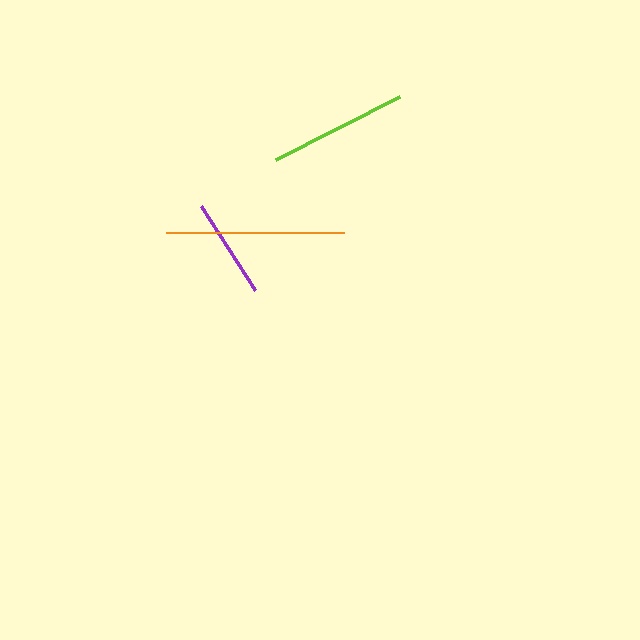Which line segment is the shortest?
The purple line is the shortest at approximately 99 pixels.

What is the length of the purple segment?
The purple segment is approximately 99 pixels long.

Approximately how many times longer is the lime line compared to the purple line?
The lime line is approximately 1.4 times the length of the purple line.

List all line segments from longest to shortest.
From longest to shortest: orange, lime, purple.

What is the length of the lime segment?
The lime segment is approximately 139 pixels long.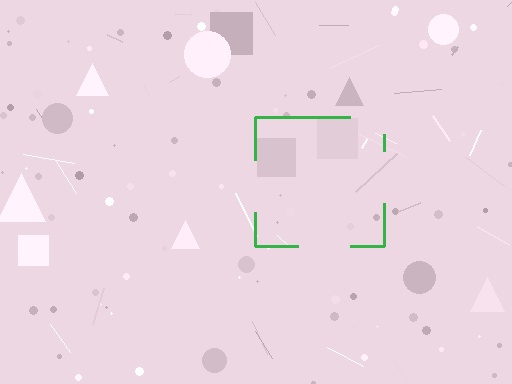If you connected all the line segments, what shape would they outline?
They would outline a square.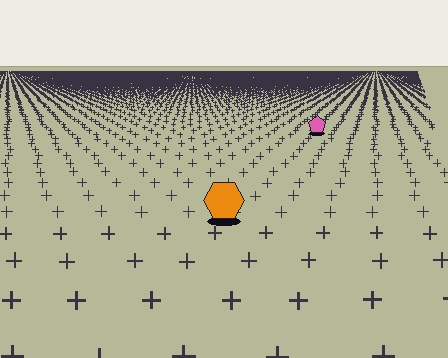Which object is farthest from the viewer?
The pink pentagon is farthest from the viewer. It appears smaller and the ground texture around it is denser.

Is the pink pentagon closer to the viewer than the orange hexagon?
No. The orange hexagon is closer — you can tell from the texture gradient: the ground texture is coarser near it.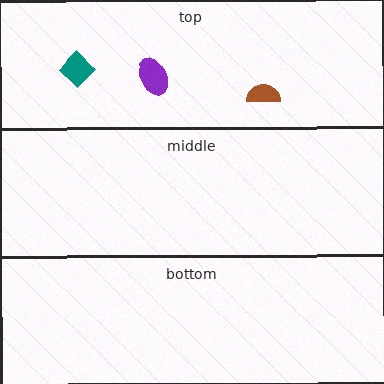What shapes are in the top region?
The purple ellipse, the teal diamond, the brown semicircle.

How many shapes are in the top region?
3.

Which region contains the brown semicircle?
The top region.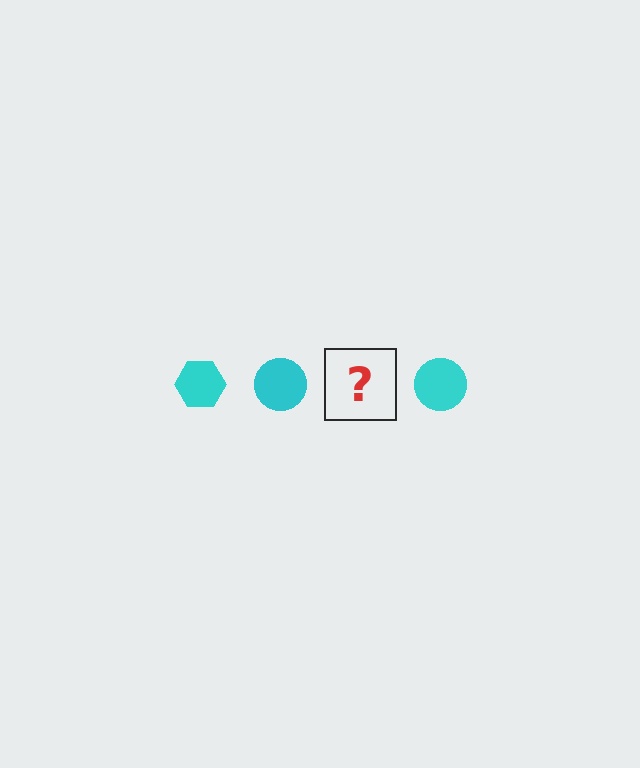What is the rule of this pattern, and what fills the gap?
The rule is that the pattern cycles through hexagon, circle shapes in cyan. The gap should be filled with a cyan hexagon.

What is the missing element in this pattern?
The missing element is a cyan hexagon.